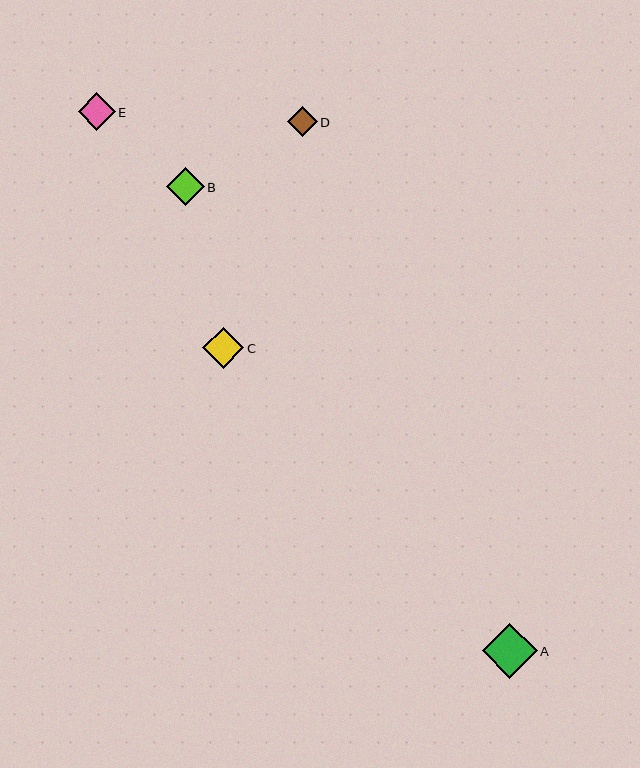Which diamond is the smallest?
Diamond D is the smallest with a size of approximately 30 pixels.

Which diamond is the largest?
Diamond A is the largest with a size of approximately 54 pixels.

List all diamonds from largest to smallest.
From largest to smallest: A, C, B, E, D.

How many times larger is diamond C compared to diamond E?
Diamond C is approximately 1.1 times the size of diamond E.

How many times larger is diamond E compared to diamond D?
Diamond E is approximately 1.2 times the size of diamond D.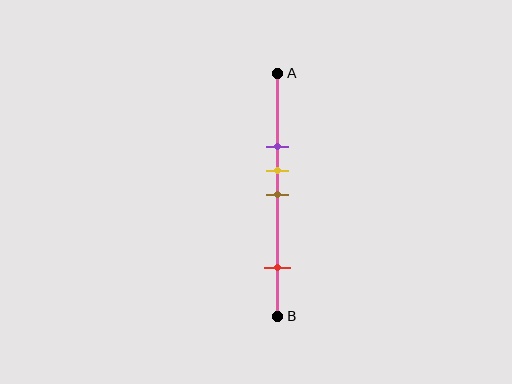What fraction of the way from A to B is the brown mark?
The brown mark is approximately 50% (0.5) of the way from A to B.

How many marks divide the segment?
There are 4 marks dividing the segment.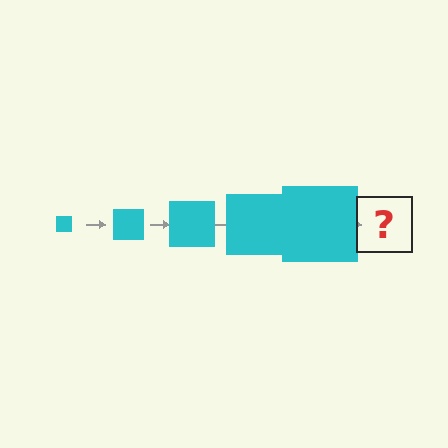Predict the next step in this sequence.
The next step is a cyan square, larger than the previous one.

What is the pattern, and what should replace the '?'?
The pattern is that the square gets progressively larger each step. The '?' should be a cyan square, larger than the previous one.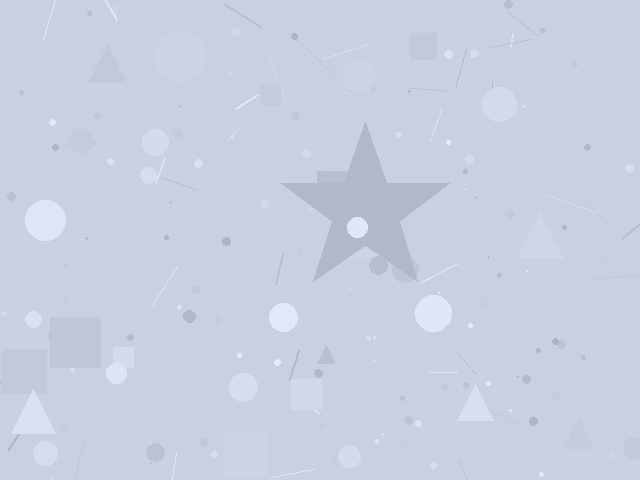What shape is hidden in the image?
A star is hidden in the image.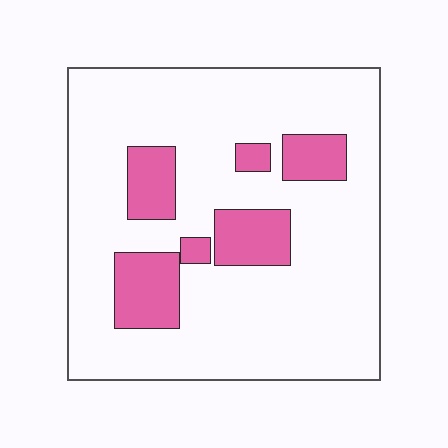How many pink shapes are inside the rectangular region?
6.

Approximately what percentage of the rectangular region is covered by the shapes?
Approximately 20%.